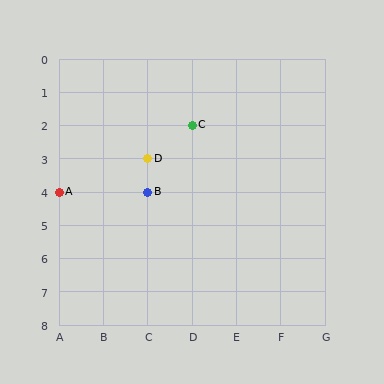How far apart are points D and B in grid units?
Points D and B are 1 row apart.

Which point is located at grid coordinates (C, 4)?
Point B is at (C, 4).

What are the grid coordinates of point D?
Point D is at grid coordinates (C, 3).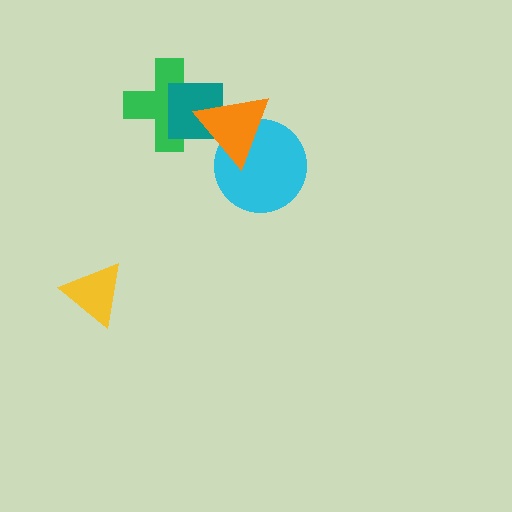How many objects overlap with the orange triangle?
3 objects overlap with the orange triangle.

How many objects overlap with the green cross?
2 objects overlap with the green cross.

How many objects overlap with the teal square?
2 objects overlap with the teal square.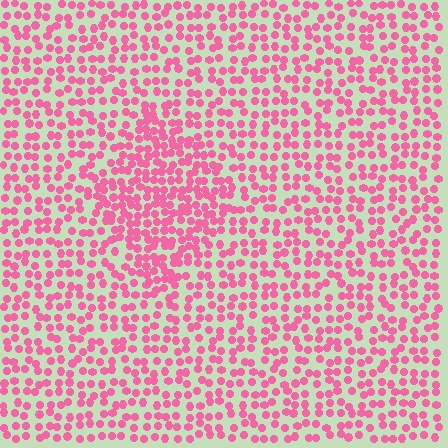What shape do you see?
I see a diamond.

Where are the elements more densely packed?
The elements are more densely packed inside the diamond boundary.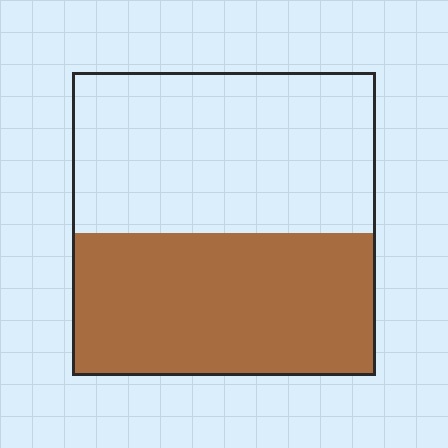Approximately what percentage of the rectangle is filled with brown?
Approximately 45%.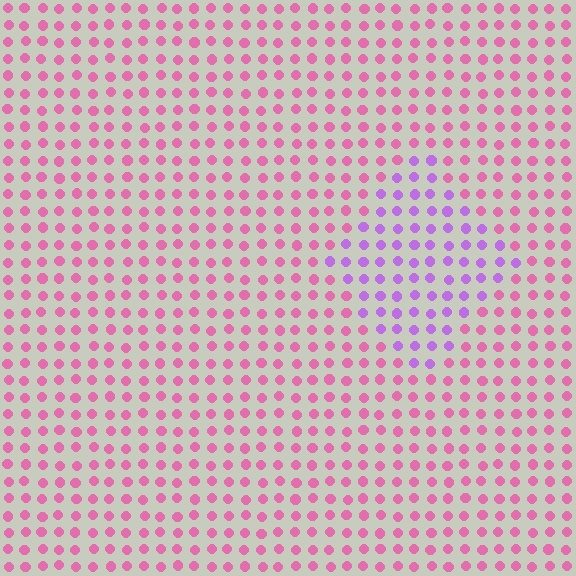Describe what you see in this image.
The image is filled with small pink elements in a uniform arrangement. A diamond-shaped region is visible where the elements are tinted to a slightly different hue, forming a subtle color boundary.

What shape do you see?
I see a diamond.